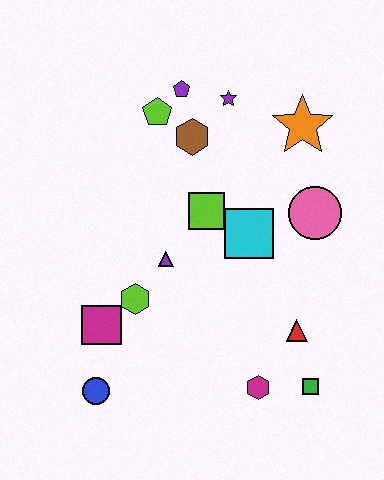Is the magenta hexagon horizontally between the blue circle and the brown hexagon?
No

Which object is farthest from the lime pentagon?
The green square is farthest from the lime pentagon.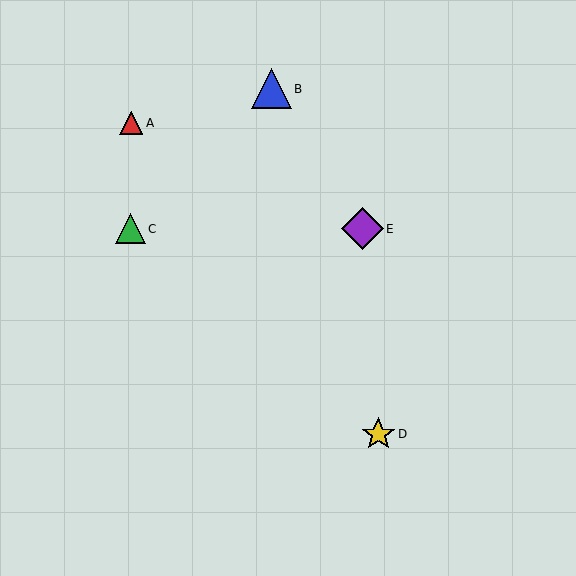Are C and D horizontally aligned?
No, C is at y≈229 and D is at y≈434.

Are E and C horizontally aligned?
Yes, both are at y≈229.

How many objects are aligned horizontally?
2 objects (C, E) are aligned horizontally.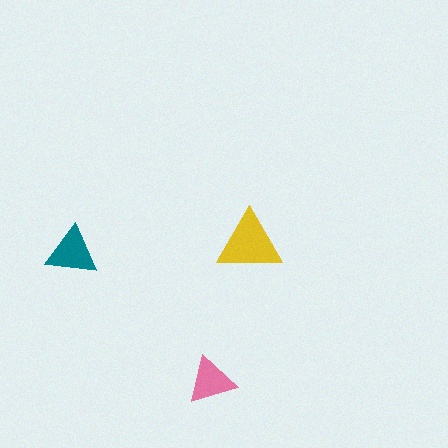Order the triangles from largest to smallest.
the yellow one, the teal one, the pink one.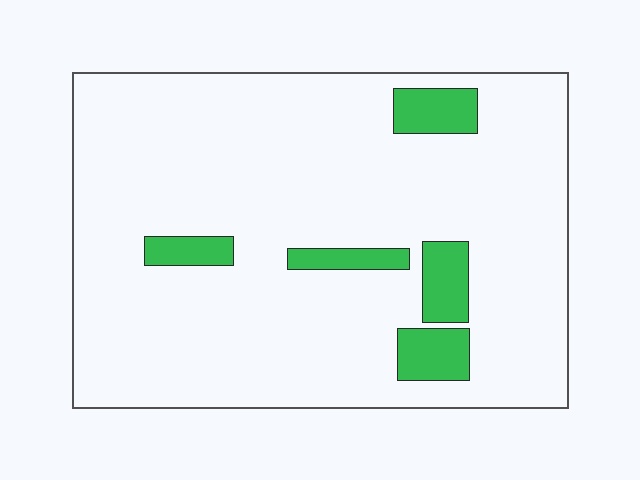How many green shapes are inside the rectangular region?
5.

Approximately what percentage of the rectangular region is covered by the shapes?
Approximately 10%.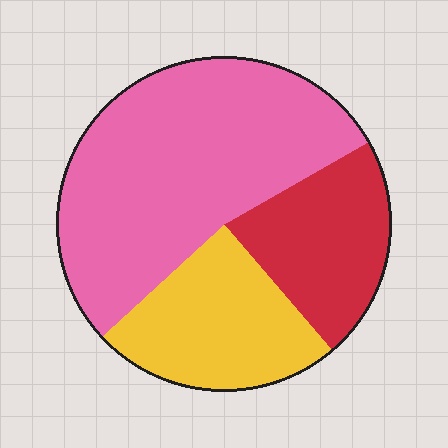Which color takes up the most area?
Pink, at roughly 55%.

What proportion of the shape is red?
Red covers around 20% of the shape.